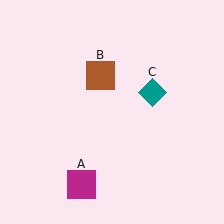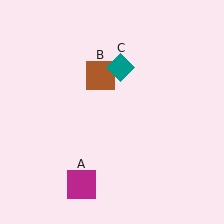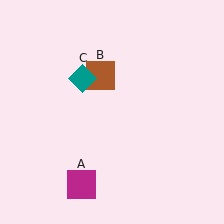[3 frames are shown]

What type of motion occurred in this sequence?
The teal diamond (object C) rotated counterclockwise around the center of the scene.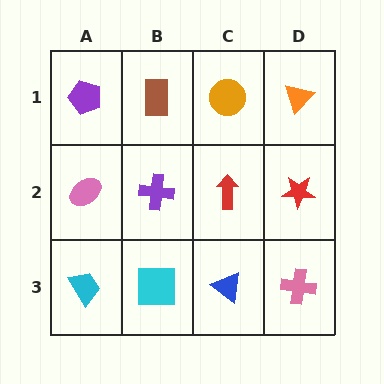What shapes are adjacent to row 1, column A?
A pink ellipse (row 2, column A), a brown rectangle (row 1, column B).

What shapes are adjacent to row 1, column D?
A red star (row 2, column D), an orange circle (row 1, column C).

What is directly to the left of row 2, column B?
A pink ellipse.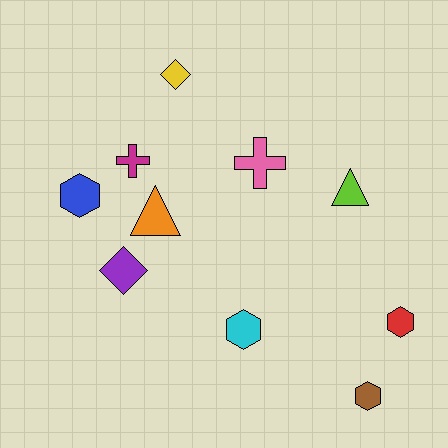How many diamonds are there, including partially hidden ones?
There are 2 diamonds.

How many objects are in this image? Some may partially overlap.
There are 10 objects.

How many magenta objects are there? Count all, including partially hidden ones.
There is 1 magenta object.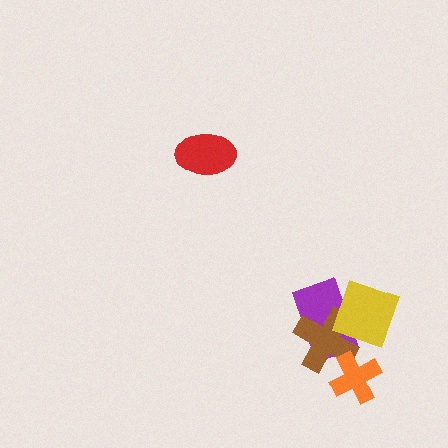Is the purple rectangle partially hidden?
Yes, it is partially covered by another shape.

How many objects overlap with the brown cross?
3 objects overlap with the brown cross.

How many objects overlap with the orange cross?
1 object overlaps with the orange cross.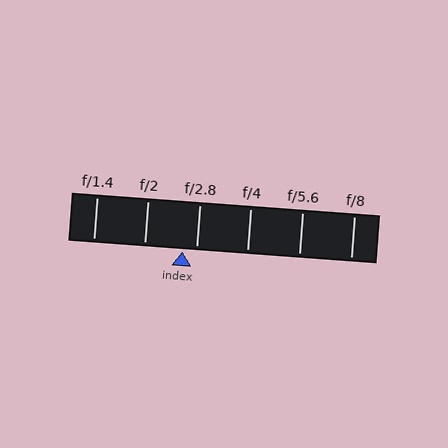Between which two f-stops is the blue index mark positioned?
The index mark is between f/2 and f/2.8.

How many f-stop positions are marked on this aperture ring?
There are 6 f-stop positions marked.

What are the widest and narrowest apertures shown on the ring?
The widest aperture shown is f/1.4 and the narrowest is f/8.